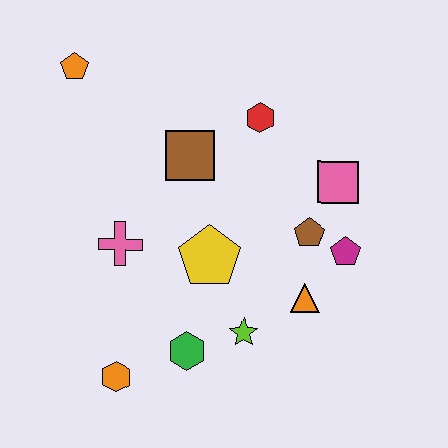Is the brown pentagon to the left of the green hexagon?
No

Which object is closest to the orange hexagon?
The green hexagon is closest to the orange hexagon.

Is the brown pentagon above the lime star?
Yes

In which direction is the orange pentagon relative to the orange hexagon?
The orange pentagon is above the orange hexagon.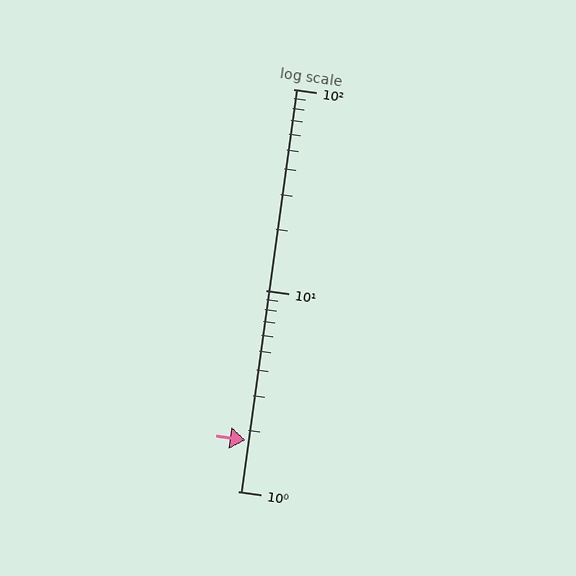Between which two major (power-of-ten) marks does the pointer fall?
The pointer is between 1 and 10.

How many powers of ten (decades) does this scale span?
The scale spans 2 decades, from 1 to 100.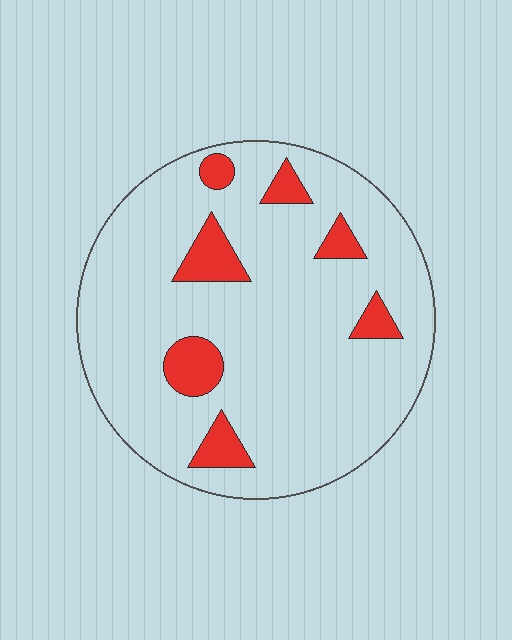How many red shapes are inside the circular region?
7.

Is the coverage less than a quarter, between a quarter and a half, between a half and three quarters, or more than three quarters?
Less than a quarter.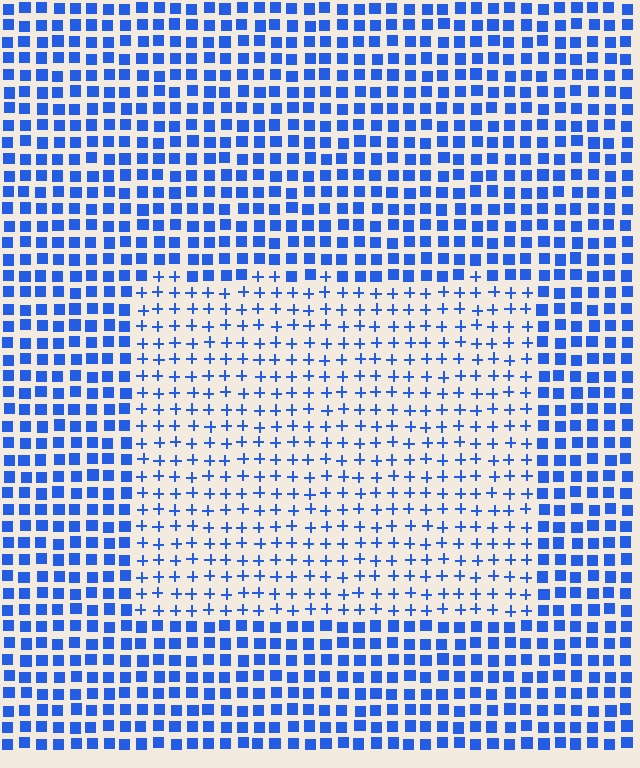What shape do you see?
I see a rectangle.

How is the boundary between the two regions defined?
The boundary is defined by a change in element shape: plus signs inside vs. squares outside. All elements share the same color and spacing.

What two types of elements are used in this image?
The image uses plus signs inside the rectangle region and squares outside it.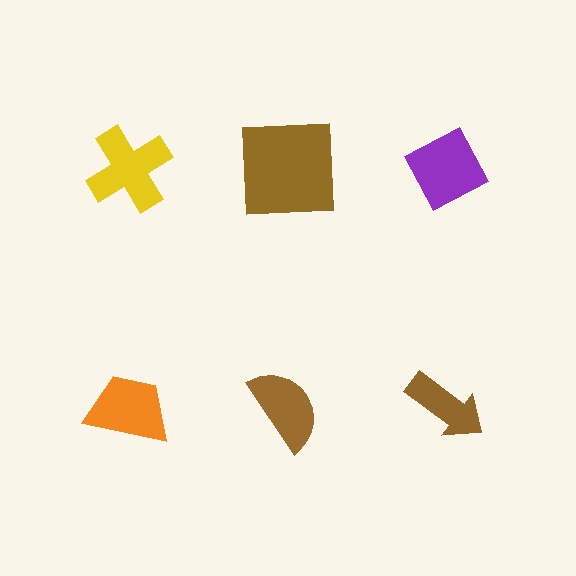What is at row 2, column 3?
A brown arrow.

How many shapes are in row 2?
3 shapes.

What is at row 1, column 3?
A purple diamond.